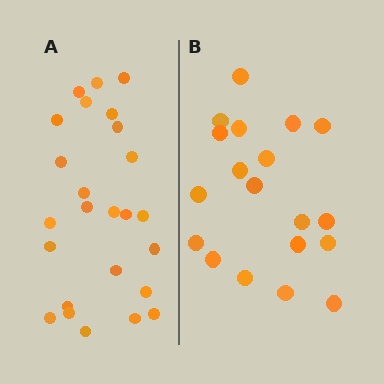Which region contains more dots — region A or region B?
Region A (the left region) has more dots.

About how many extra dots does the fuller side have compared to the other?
Region A has about 6 more dots than region B.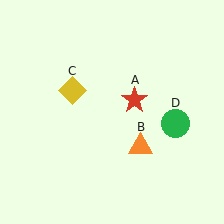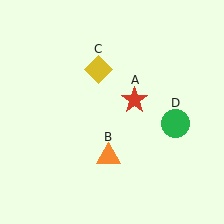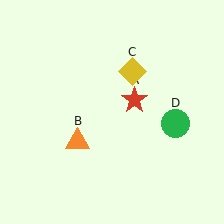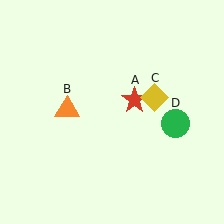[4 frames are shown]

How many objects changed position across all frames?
2 objects changed position: orange triangle (object B), yellow diamond (object C).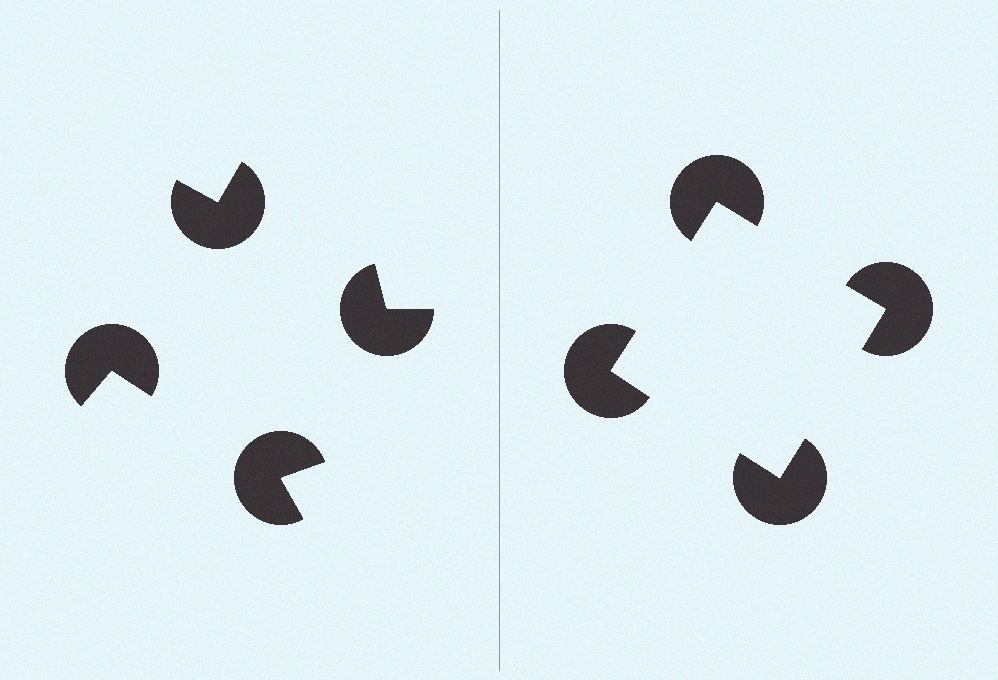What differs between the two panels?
The pac-man discs are positioned identically on both sides; only the wedge orientations differ. On the right they align to a square; on the left they are misaligned.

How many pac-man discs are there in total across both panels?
8 — 4 on each side.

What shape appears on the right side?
An illusory square.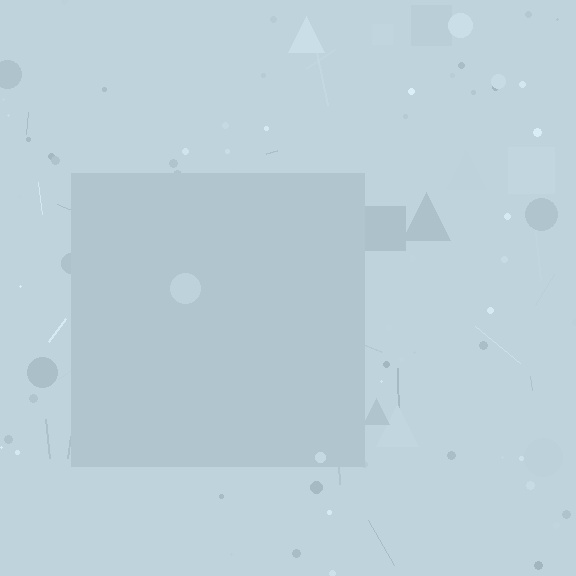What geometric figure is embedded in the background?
A square is embedded in the background.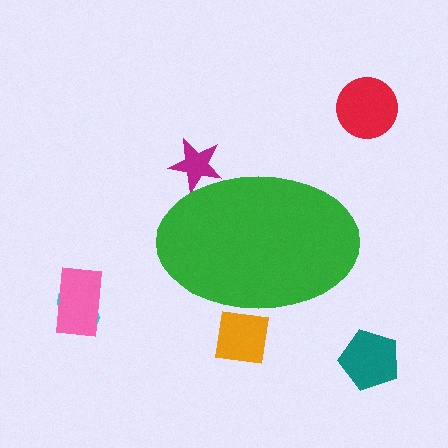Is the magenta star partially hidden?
Yes, the magenta star is partially hidden behind the green ellipse.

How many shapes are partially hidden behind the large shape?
2 shapes are partially hidden.